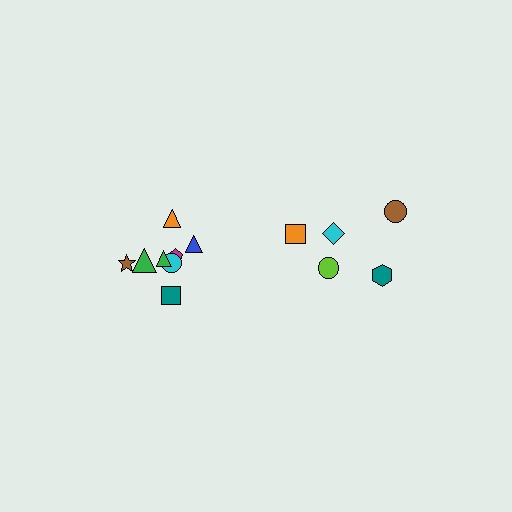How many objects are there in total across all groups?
There are 13 objects.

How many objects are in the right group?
There are 5 objects.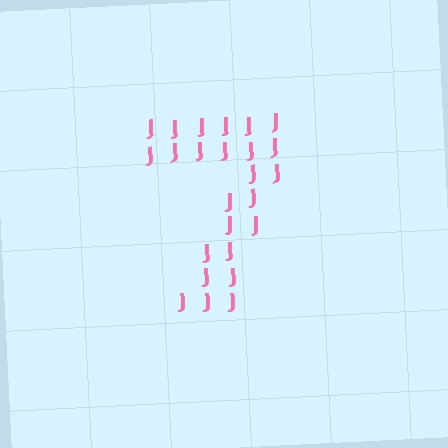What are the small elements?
The small elements are letter J's.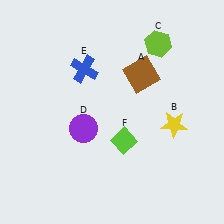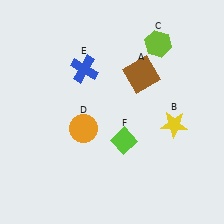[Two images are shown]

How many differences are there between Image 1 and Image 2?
There is 1 difference between the two images.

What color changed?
The circle (D) changed from purple in Image 1 to orange in Image 2.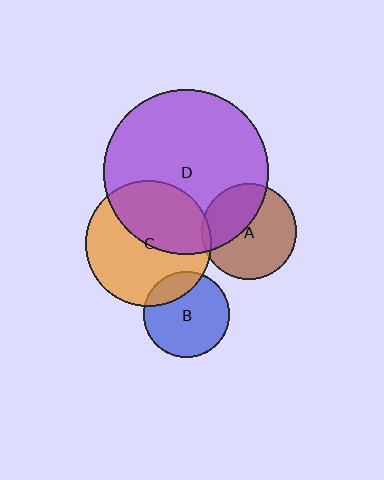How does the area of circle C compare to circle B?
Approximately 2.1 times.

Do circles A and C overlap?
Yes.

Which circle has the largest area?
Circle D (purple).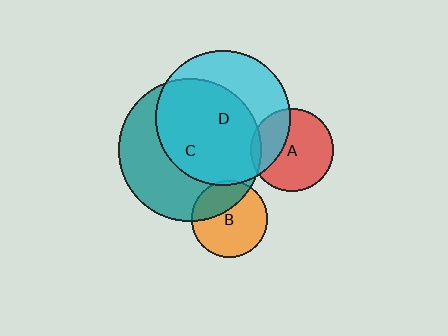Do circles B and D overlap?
Yes.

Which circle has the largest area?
Circle C (teal).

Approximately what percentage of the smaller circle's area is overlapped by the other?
Approximately 5%.